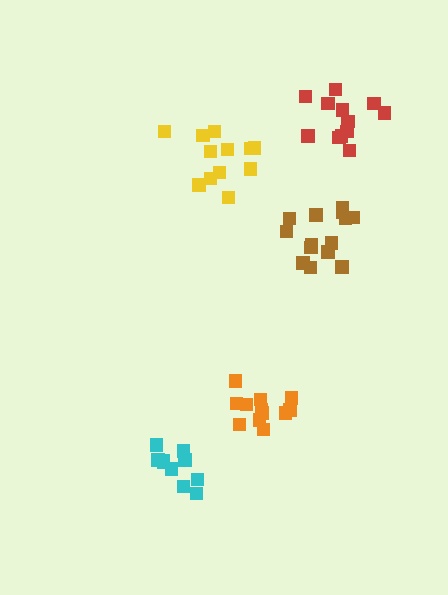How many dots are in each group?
Group 1: 12 dots, Group 2: 14 dots, Group 3: 12 dots, Group 4: 12 dots, Group 5: 10 dots (60 total).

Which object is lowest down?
The cyan cluster is bottommost.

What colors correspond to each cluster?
The clusters are colored: red, brown, yellow, orange, cyan.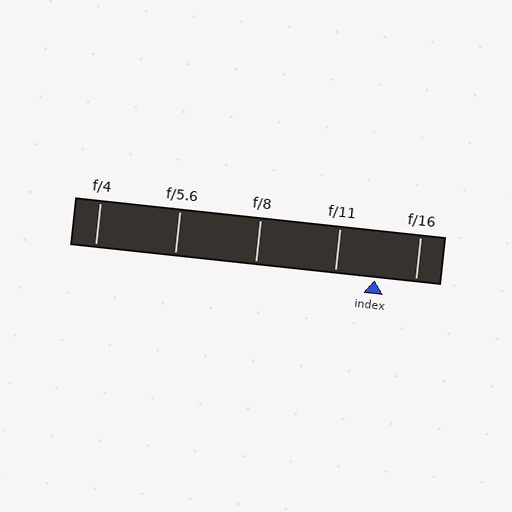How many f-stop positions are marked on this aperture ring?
There are 5 f-stop positions marked.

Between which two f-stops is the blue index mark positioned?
The index mark is between f/11 and f/16.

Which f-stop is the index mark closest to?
The index mark is closest to f/16.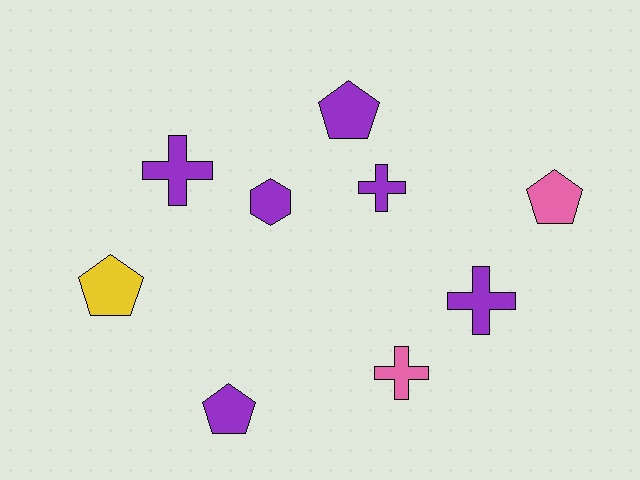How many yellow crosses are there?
There are no yellow crosses.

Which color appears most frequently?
Purple, with 6 objects.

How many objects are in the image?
There are 9 objects.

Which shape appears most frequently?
Cross, with 4 objects.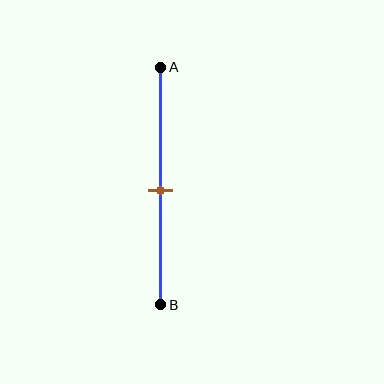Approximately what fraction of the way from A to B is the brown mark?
The brown mark is approximately 50% of the way from A to B.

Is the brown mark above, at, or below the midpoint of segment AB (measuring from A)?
The brown mark is approximately at the midpoint of segment AB.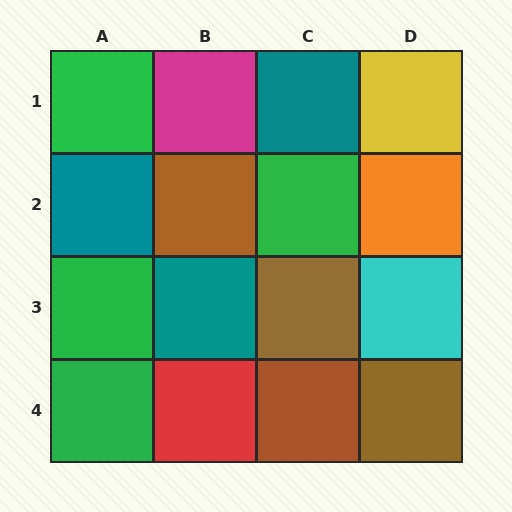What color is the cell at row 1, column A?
Green.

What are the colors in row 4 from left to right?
Green, red, brown, brown.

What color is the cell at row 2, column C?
Green.